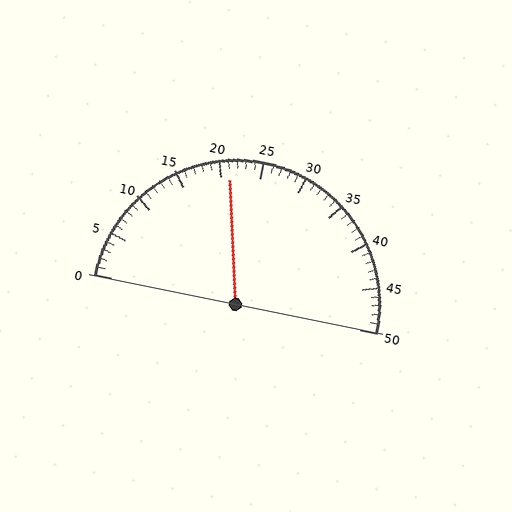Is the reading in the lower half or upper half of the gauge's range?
The reading is in the lower half of the range (0 to 50).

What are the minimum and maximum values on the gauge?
The gauge ranges from 0 to 50.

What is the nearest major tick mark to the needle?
The nearest major tick mark is 20.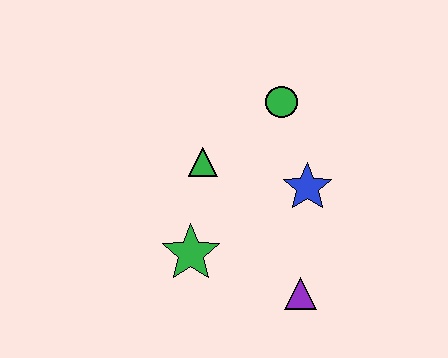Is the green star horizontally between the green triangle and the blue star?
No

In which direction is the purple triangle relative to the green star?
The purple triangle is to the right of the green star.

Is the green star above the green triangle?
No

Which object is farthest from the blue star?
The green star is farthest from the blue star.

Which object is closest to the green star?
The green triangle is closest to the green star.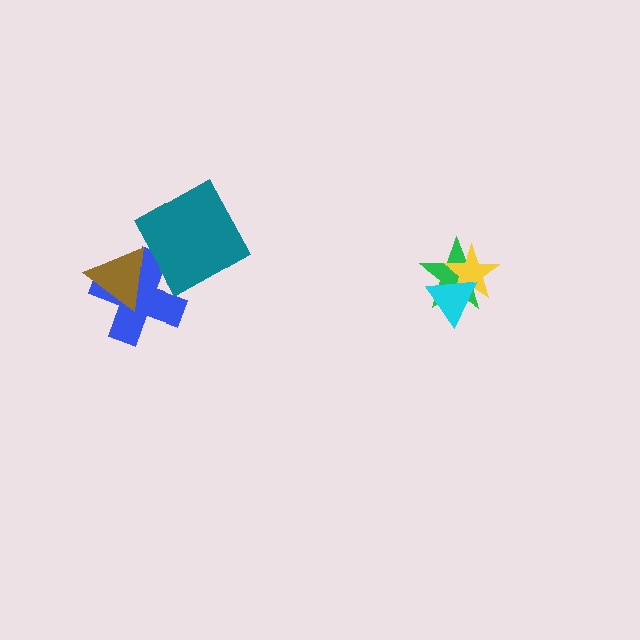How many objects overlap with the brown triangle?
1 object overlaps with the brown triangle.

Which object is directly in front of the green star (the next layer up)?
The yellow star is directly in front of the green star.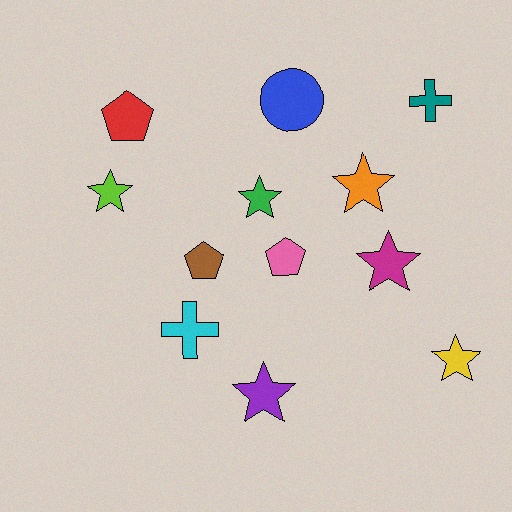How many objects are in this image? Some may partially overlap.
There are 12 objects.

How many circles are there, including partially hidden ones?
There is 1 circle.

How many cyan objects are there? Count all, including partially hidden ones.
There is 1 cyan object.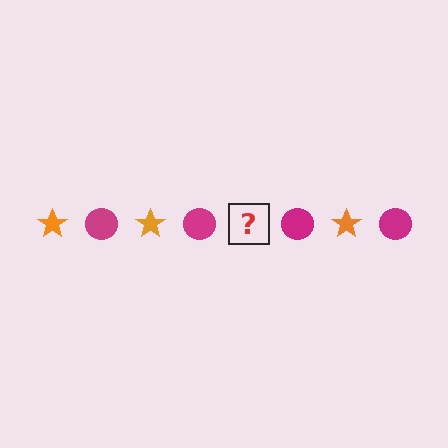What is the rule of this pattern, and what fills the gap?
The rule is that the pattern alternates between orange star and magenta circle. The gap should be filled with an orange star.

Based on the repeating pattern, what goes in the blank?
The blank should be an orange star.